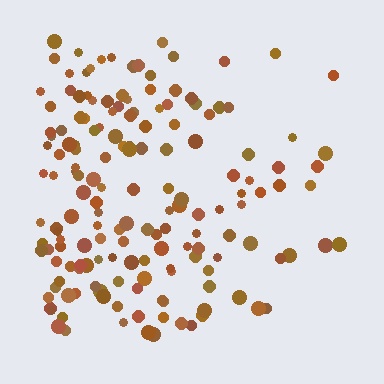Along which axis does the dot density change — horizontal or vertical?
Horizontal.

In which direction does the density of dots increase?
From right to left, with the left side densest.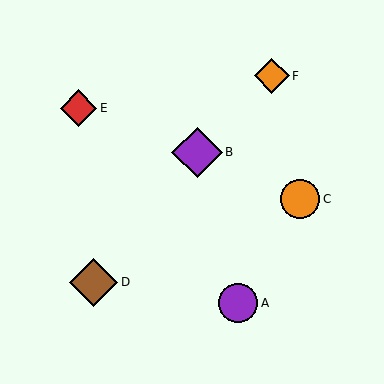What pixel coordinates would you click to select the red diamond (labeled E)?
Click at (79, 108) to select the red diamond E.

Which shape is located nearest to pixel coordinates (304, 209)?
The orange circle (labeled C) at (300, 199) is nearest to that location.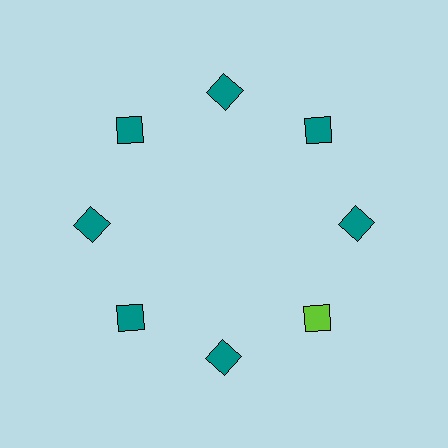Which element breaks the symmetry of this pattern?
The lime square at roughly the 4 o'clock position breaks the symmetry. All other shapes are teal squares.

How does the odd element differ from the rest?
It has a different color: lime instead of teal.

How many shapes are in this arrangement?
There are 8 shapes arranged in a ring pattern.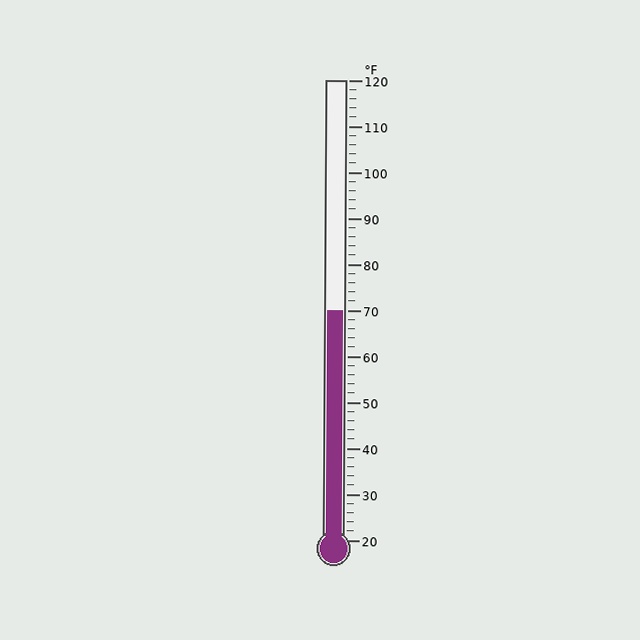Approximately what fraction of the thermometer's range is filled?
The thermometer is filled to approximately 50% of its range.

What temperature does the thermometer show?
The thermometer shows approximately 70°F.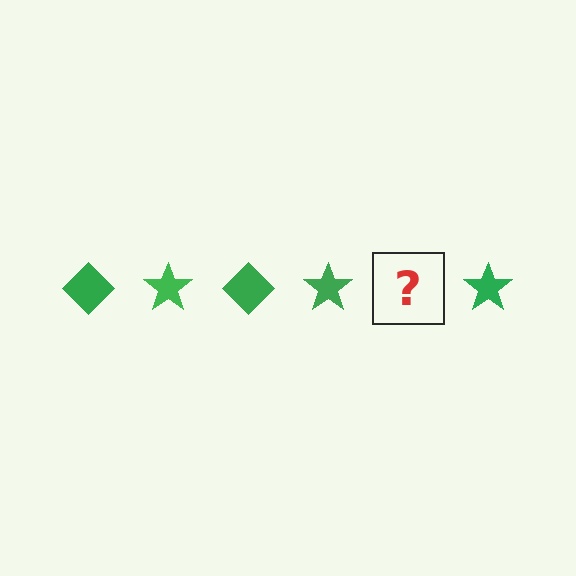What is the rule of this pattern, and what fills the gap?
The rule is that the pattern cycles through diamond, star shapes in green. The gap should be filled with a green diamond.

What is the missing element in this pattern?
The missing element is a green diamond.